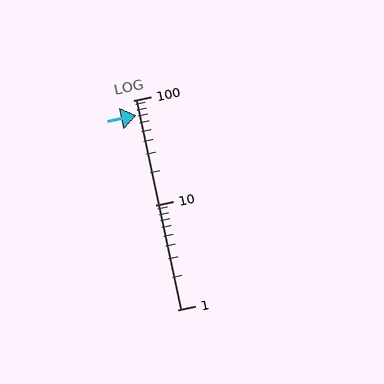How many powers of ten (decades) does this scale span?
The scale spans 2 decades, from 1 to 100.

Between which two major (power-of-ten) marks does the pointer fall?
The pointer is between 10 and 100.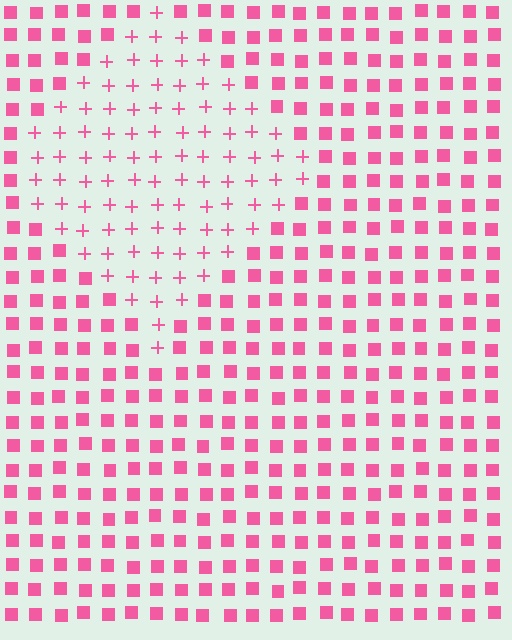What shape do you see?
I see a diamond.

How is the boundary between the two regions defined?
The boundary is defined by a change in element shape: plus signs inside vs. squares outside. All elements share the same color and spacing.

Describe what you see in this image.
The image is filled with small pink elements arranged in a uniform grid. A diamond-shaped region contains plus signs, while the surrounding area contains squares. The boundary is defined purely by the change in element shape.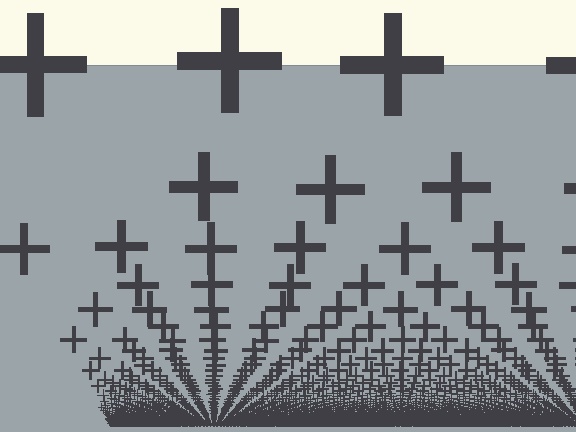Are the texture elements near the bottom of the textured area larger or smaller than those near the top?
Smaller. The gradient is inverted — elements near the bottom are smaller and denser.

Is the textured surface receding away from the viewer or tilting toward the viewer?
The surface appears to tilt toward the viewer. Texture elements get larger and sparser toward the top.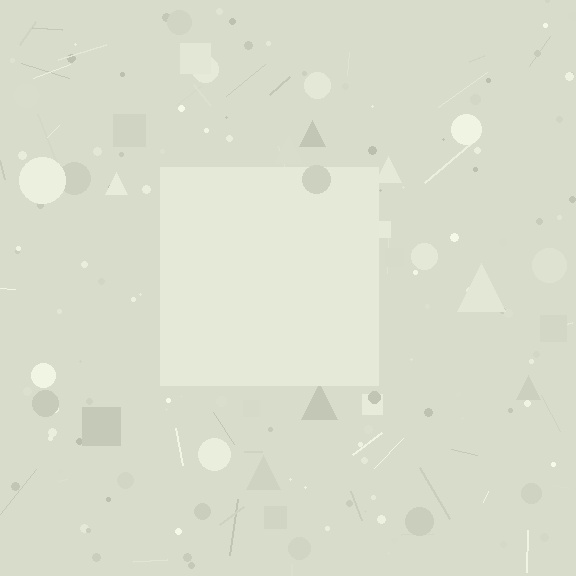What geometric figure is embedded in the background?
A square is embedded in the background.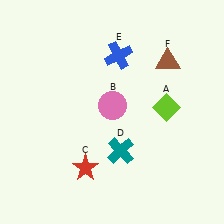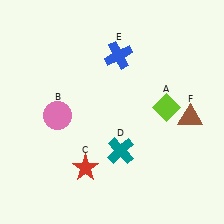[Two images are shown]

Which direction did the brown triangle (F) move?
The brown triangle (F) moved down.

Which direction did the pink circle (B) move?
The pink circle (B) moved left.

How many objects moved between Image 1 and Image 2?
2 objects moved between the two images.